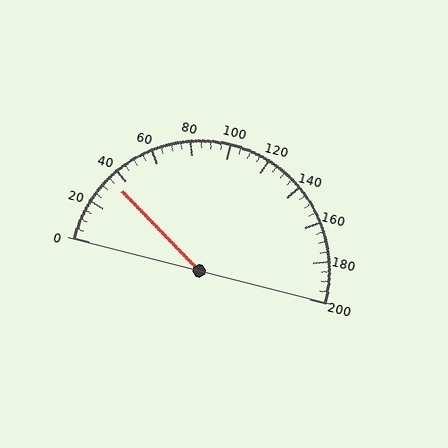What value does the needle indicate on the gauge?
The needle indicates approximately 35.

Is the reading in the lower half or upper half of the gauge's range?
The reading is in the lower half of the range (0 to 200).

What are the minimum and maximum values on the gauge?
The gauge ranges from 0 to 200.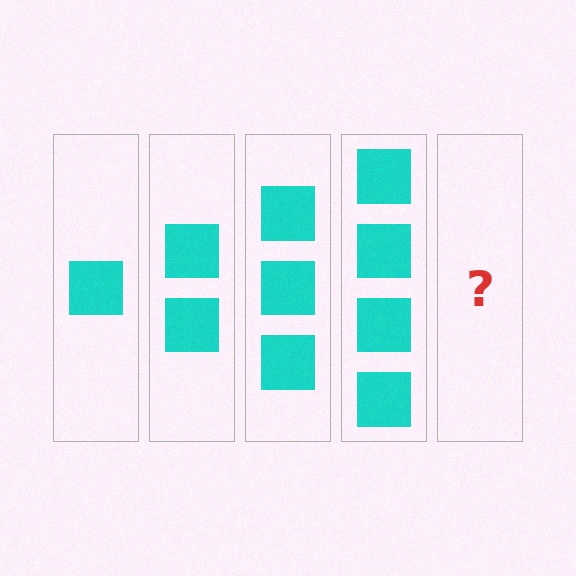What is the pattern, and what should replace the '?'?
The pattern is that each step adds one more square. The '?' should be 5 squares.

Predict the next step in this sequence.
The next step is 5 squares.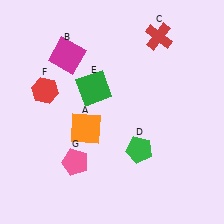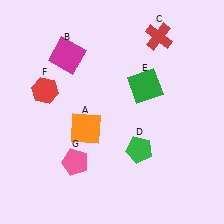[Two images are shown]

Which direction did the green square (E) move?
The green square (E) moved right.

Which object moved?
The green square (E) moved right.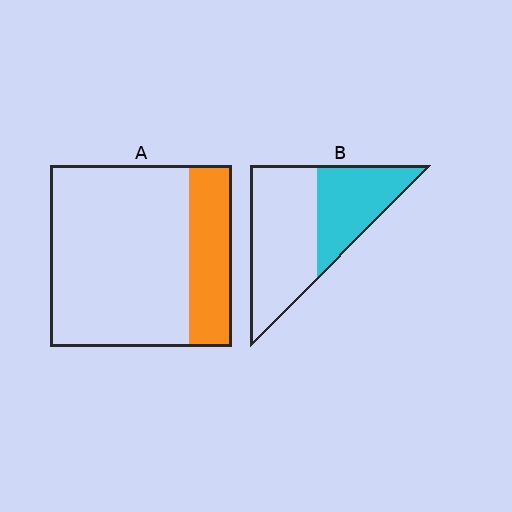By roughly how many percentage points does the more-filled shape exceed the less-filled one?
By roughly 15 percentage points (B over A).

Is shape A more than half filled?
No.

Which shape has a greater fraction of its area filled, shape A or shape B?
Shape B.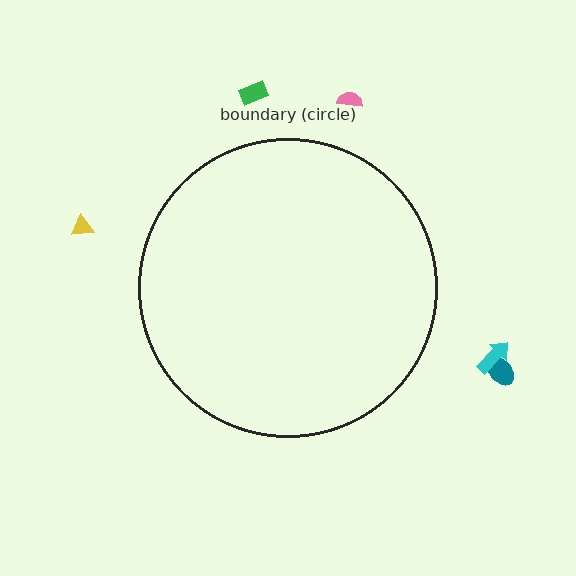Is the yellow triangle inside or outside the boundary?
Outside.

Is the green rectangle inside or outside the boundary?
Outside.